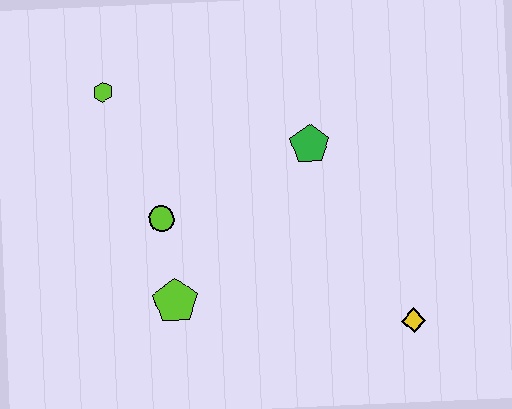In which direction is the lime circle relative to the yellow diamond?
The lime circle is to the left of the yellow diamond.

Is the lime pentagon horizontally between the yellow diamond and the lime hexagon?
Yes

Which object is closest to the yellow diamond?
The green pentagon is closest to the yellow diamond.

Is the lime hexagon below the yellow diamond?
No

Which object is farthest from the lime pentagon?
The yellow diamond is farthest from the lime pentagon.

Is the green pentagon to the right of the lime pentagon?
Yes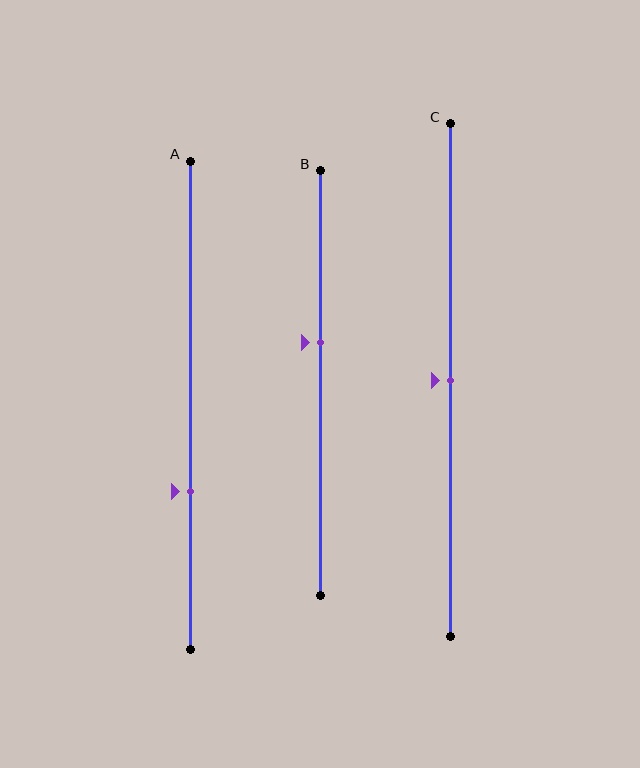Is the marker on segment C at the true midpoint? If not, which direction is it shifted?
Yes, the marker on segment C is at the true midpoint.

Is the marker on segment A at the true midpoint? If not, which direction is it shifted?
No, the marker on segment A is shifted downward by about 18% of the segment length.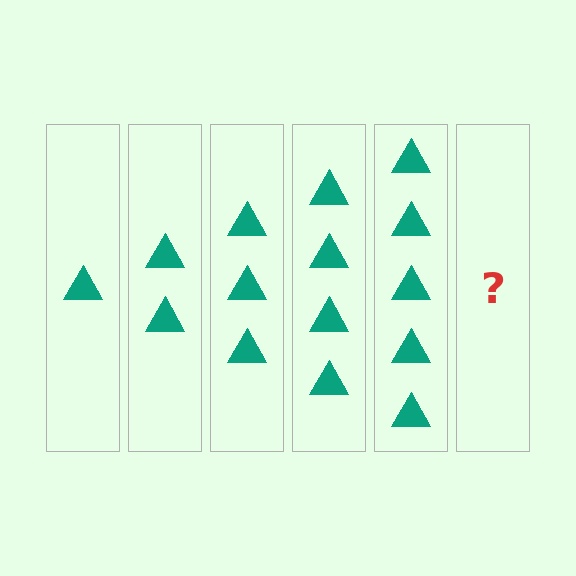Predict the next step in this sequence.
The next step is 6 triangles.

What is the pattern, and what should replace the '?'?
The pattern is that each step adds one more triangle. The '?' should be 6 triangles.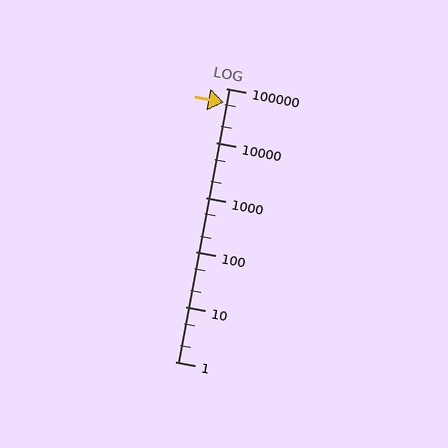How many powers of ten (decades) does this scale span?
The scale spans 5 decades, from 1 to 100000.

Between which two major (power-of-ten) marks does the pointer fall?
The pointer is between 10000 and 100000.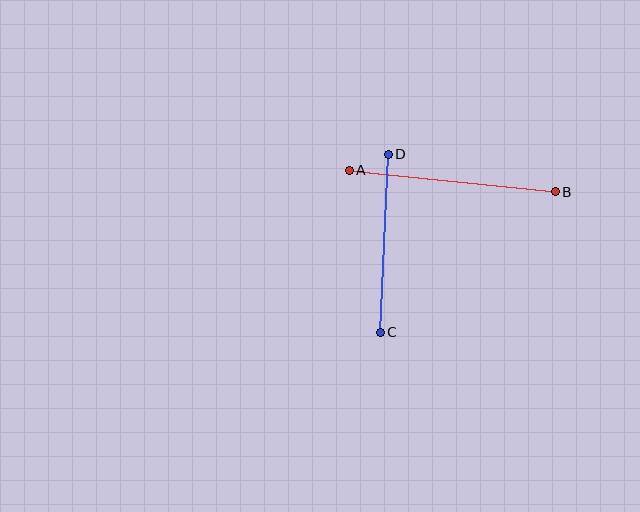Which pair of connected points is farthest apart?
Points A and B are farthest apart.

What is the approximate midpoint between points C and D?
The midpoint is at approximately (384, 243) pixels.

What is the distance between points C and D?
The distance is approximately 178 pixels.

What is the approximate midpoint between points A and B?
The midpoint is at approximately (452, 181) pixels.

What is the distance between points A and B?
The distance is approximately 207 pixels.